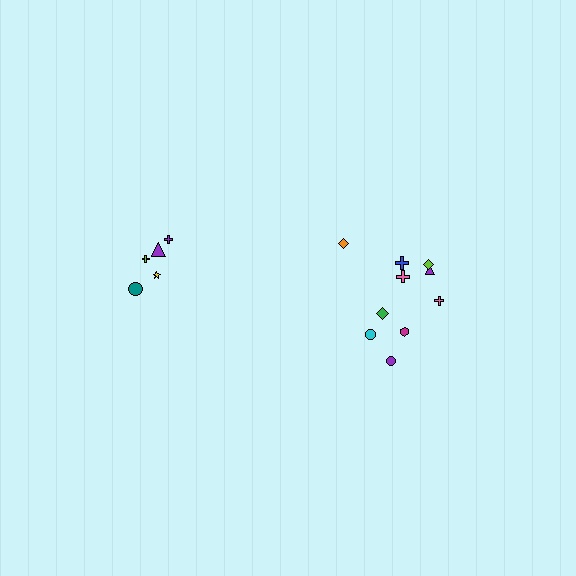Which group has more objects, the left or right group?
The right group.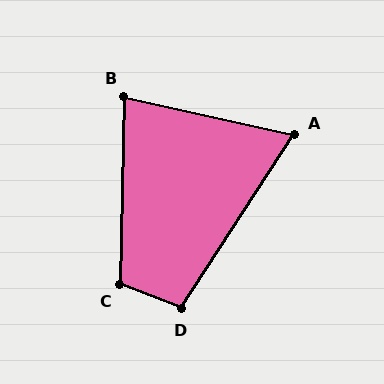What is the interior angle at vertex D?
Approximately 101 degrees (obtuse).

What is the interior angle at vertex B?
Approximately 79 degrees (acute).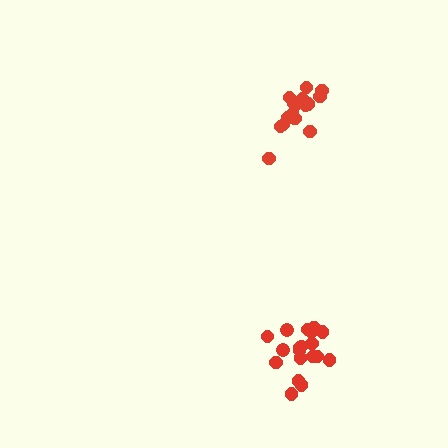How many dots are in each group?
Group 1: 19 dots, Group 2: 17 dots (36 total).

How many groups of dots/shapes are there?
There are 2 groups.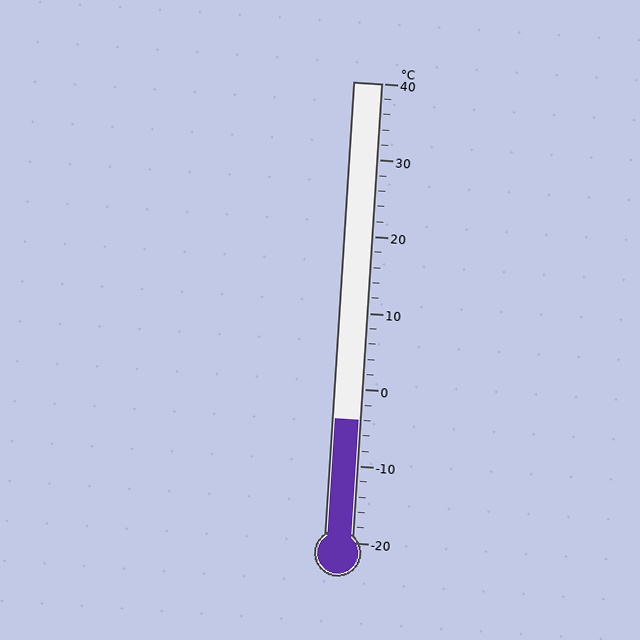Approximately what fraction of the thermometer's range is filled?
The thermometer is filled to approximately 25% of its range.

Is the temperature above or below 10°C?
The temperature is below 10°C.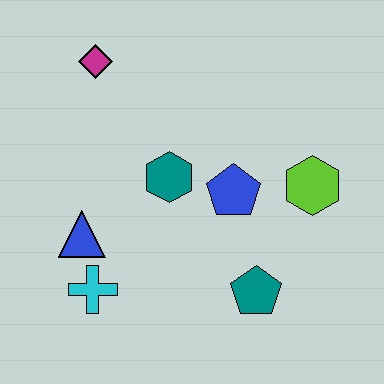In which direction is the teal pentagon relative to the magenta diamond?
The teal pentagon is below the magenta diamond.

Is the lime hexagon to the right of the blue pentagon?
Yes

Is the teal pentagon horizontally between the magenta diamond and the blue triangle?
No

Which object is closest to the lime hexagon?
The blue pentagon is closest to the lime hexagon.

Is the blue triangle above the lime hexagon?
No